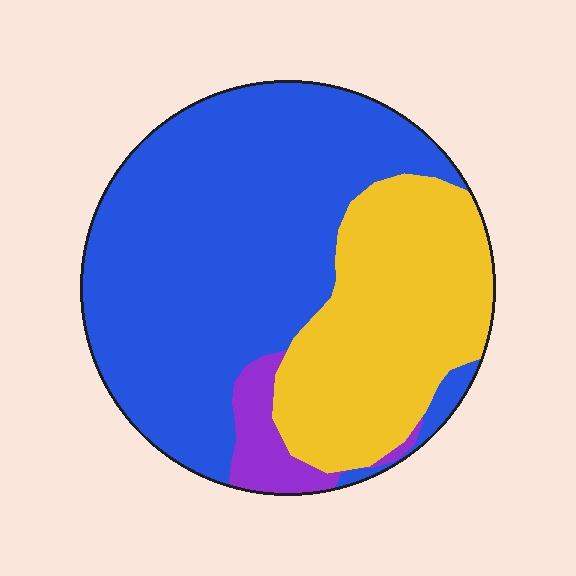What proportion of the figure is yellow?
Yellow takes up between a sixth and a third of the figure.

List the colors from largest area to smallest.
From largest to smallest: blue, yellow, purple.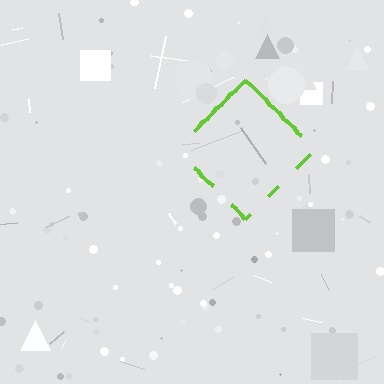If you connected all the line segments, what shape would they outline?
They would outline a diamond.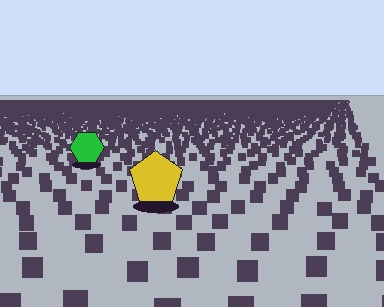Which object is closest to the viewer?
The yellow pentagon is closest. The texture marks near it are larger and more spread out.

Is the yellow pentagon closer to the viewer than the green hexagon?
Yes. The yellow pentagon is closer — you can tell from the texture gradient: the ground texture is coarser near it.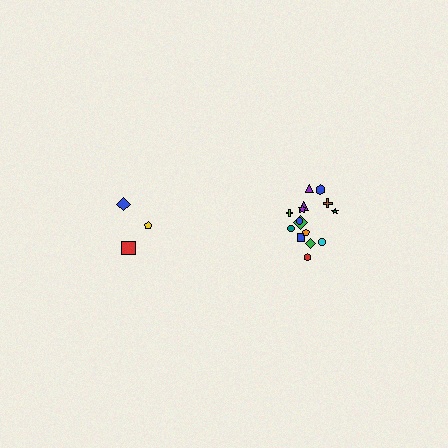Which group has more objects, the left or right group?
The right group.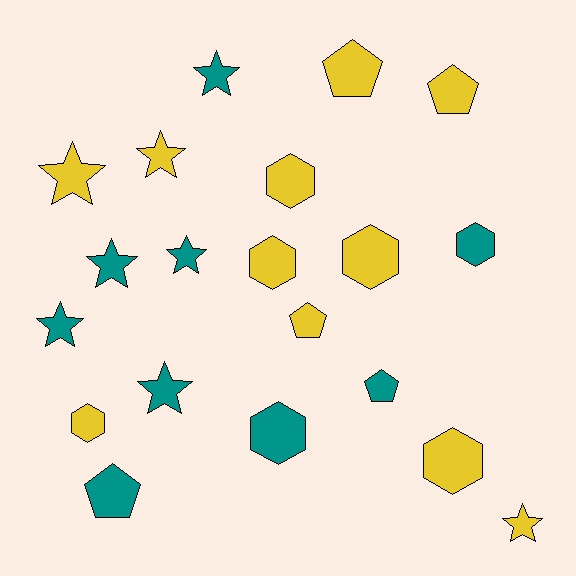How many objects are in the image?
There are 20 objects.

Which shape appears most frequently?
Star, with 8 objects.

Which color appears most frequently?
Yellow, with 11 objects.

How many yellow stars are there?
There are 3 yellow stars.